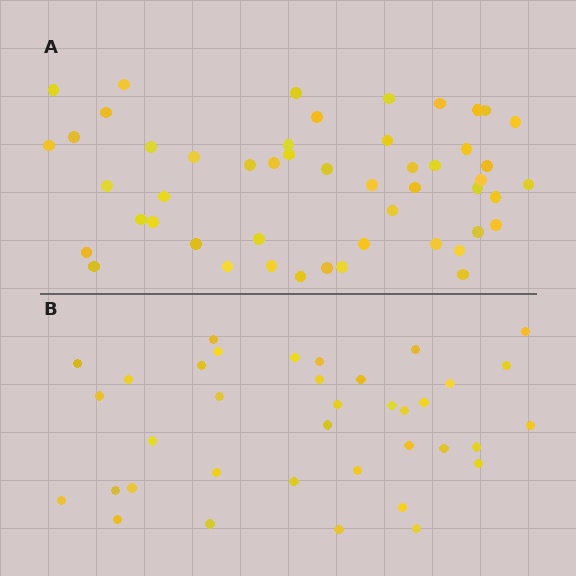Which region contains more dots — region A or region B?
Region A (the top region) has more dots.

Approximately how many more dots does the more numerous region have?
Region A has approximately 15 more dots than region B.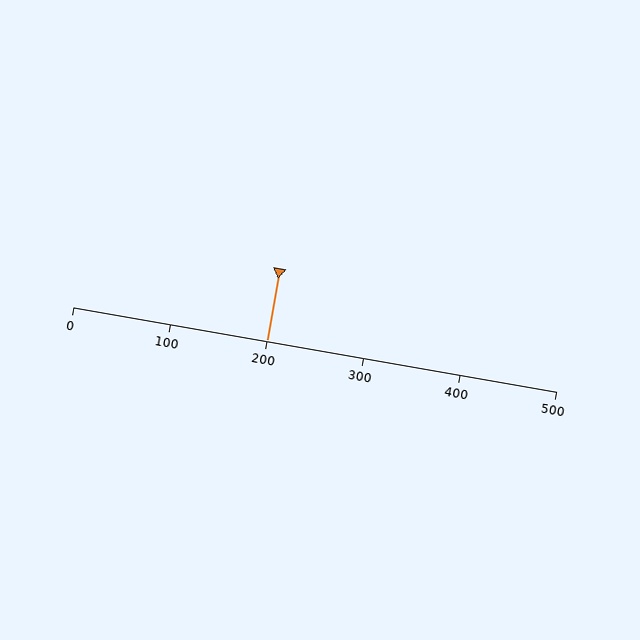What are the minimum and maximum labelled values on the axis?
The axis runs from 0 to 500.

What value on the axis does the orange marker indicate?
The marker indicates approximately 200.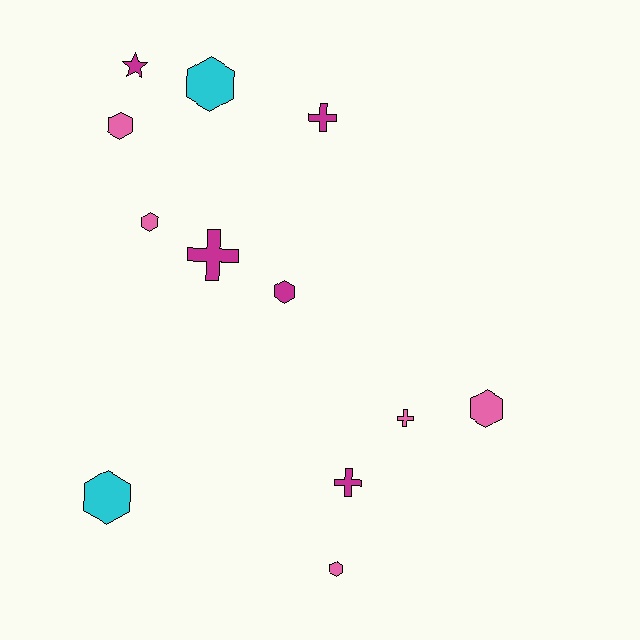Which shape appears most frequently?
Hexagon, with 7 objects.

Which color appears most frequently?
Magenta, with 5 objects.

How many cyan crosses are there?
There are no cyan crosses.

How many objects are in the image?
There are 12 objects.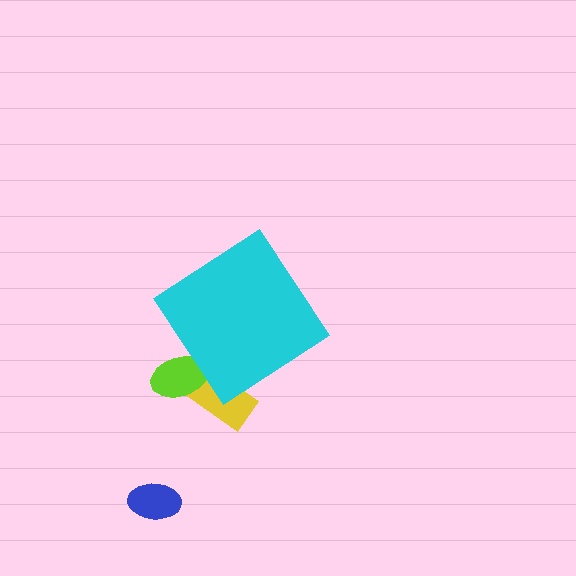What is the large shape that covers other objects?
A cyan diamond.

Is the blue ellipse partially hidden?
No, the blue ellipse is fully visible.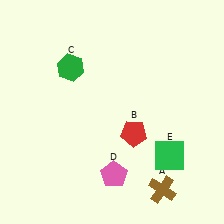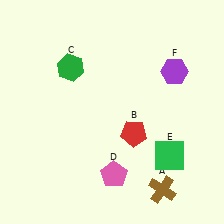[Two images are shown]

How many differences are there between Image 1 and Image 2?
There is 1 difference between the two images.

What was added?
A purple hexagon (F) was added in Image 2.